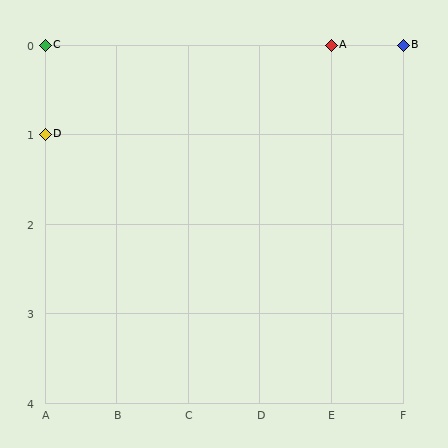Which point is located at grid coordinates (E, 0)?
Point A is at (E, 0).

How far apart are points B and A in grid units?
Points B and A are 1 column apart.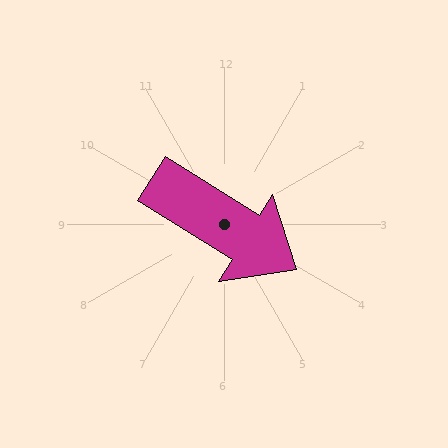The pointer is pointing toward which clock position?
Roughly 4 o'clock.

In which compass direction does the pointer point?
Southeast.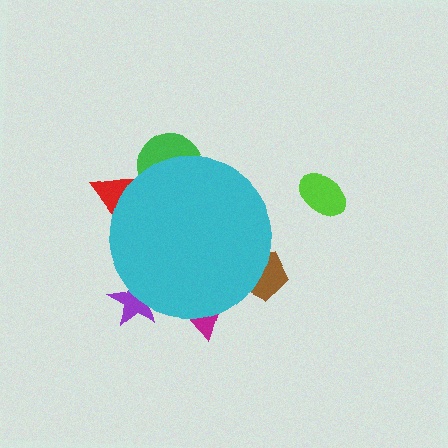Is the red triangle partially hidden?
Yes, the red triangle is partially hidden behind the cyan circle.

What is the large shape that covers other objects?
A cyan circle.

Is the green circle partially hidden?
Yes, the green circle is partially hidden behind the cyan circle.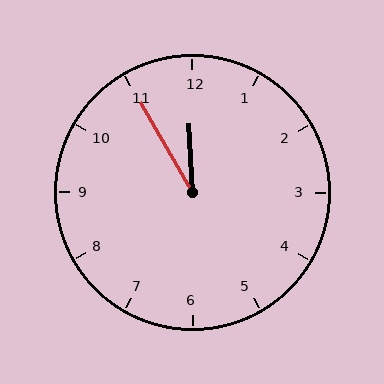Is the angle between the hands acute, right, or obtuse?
It is acute.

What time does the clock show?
11:55.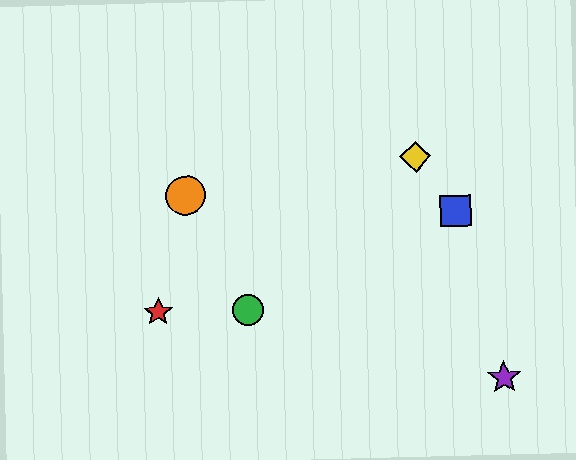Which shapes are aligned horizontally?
The red star, the green circle are aligned horizontally.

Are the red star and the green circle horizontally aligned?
Yes, both are at y≈312.